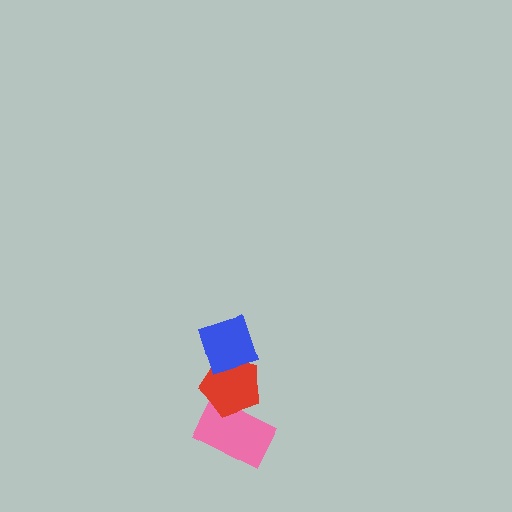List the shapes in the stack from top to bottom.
From top to bottom: the blue diamond, the red pentagon, the pink rectangle.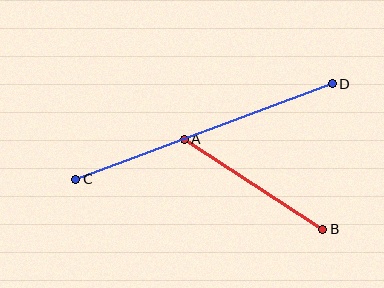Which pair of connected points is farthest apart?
Points C and D are farthest apart.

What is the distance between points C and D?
The distance is approximately 274 pixels.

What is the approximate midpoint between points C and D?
The midpoint is at approximately (204, 131) pixels.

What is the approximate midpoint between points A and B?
The midpoint is at approximately (254, 184) pixels.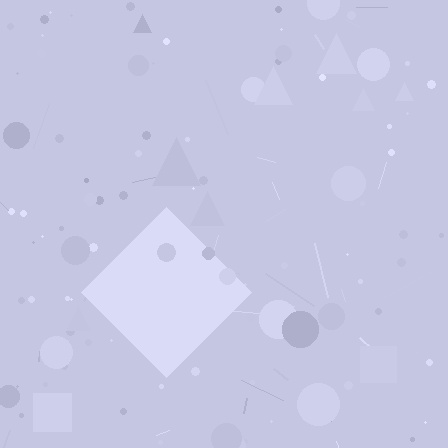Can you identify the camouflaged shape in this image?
The camouflaged shape is a diamond.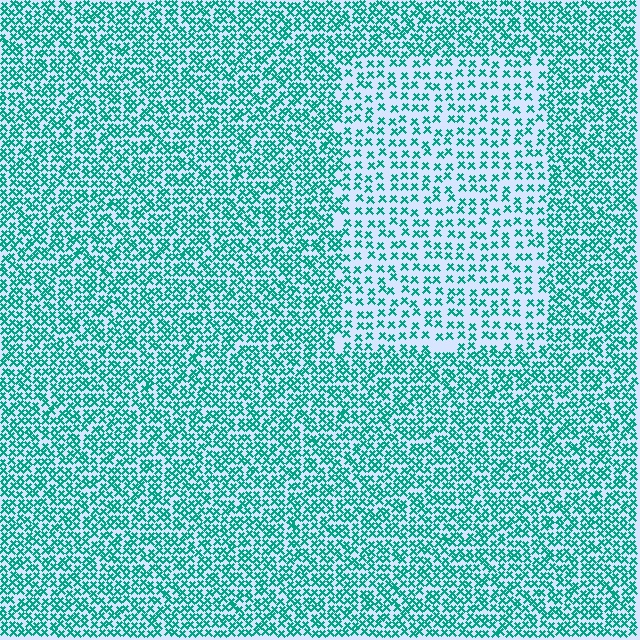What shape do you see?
I see a rectangle.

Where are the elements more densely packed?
The elements are more densely packed outside the rectangle boundary.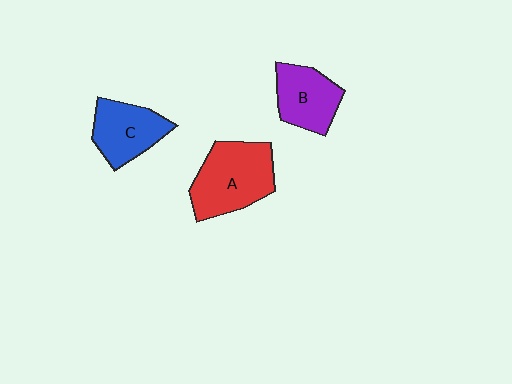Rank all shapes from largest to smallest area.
From largest to smallest: A (red), C (blue), B (purple).